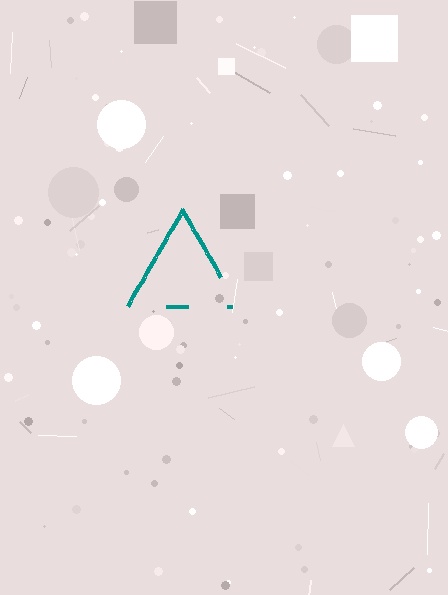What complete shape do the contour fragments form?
The contour fragments form a triangle.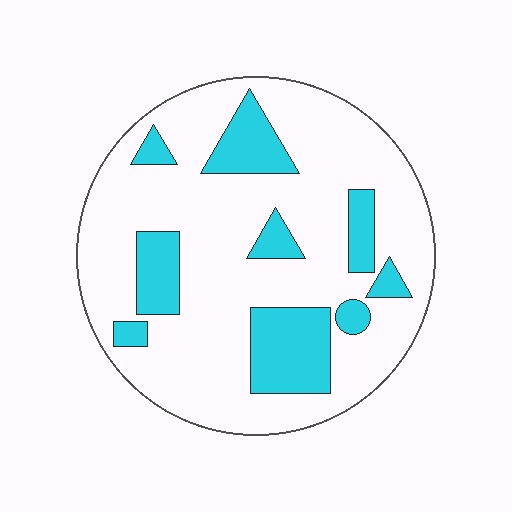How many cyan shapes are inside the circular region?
9.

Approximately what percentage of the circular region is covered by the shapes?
Approximately 25%.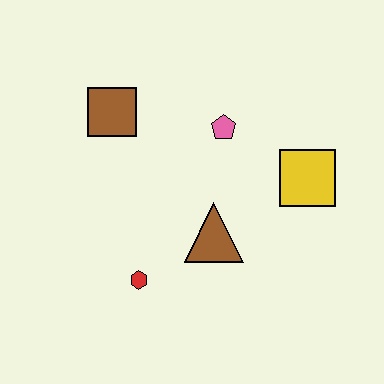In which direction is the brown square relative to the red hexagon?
The brown square is above the red hexagon.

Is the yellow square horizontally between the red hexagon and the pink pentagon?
No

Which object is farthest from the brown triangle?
The brown square is farthest from the brown triangle.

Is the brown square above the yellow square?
Yes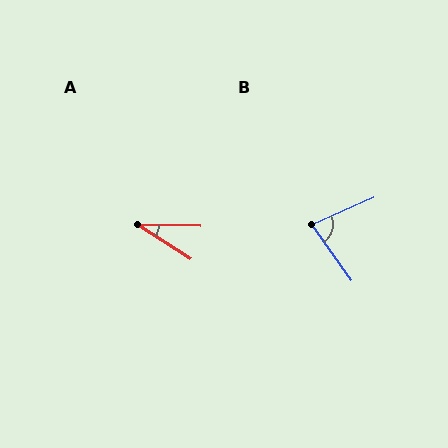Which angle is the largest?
B, at approximately 78 degrees.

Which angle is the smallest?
A, at approximately 32 degrees.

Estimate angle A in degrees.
Approximately 32 degrees.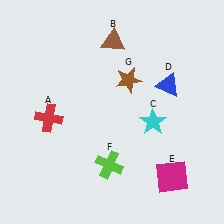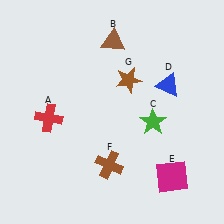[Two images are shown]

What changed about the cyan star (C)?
In Image 1, C is cyan. In Image 2, it changed to green.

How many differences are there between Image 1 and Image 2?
There are 2 differences between the two images.